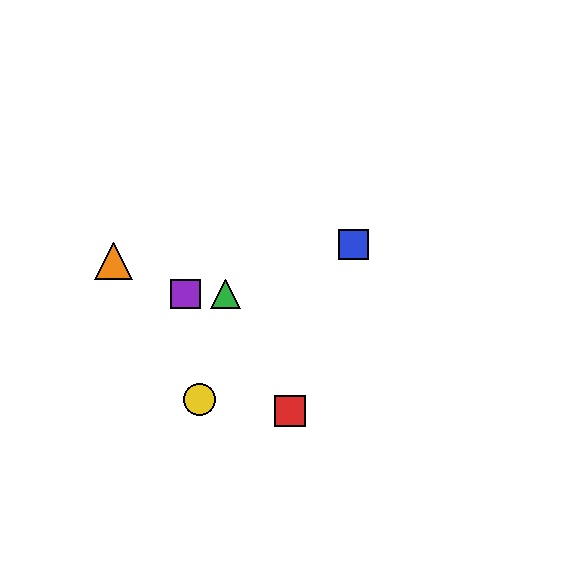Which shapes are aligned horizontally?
The green triangle, the purple square are aligned horizontally.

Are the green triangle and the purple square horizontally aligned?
Yes, both are at y≈294.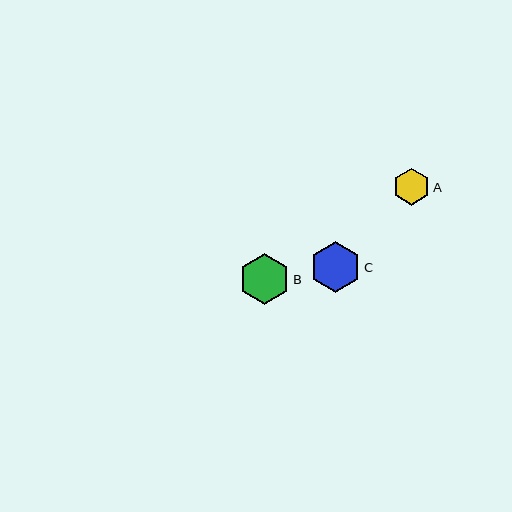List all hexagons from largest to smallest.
From largest to smallest: B, C, A.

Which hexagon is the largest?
Hexagon B is the largest with a size of approximately 51 pixels.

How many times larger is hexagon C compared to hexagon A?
Hexagon C is approximately 1.4 times the size of hexagon A.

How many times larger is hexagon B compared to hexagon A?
Hexagon B is approximately 1.4 times the size of hexagon A.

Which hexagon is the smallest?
Hexagon A is the smallest with a size of approximately 37 pixels.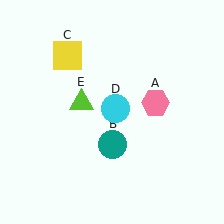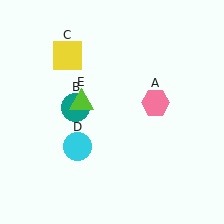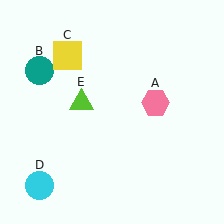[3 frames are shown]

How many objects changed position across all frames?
2 objects changed position: teal circle (object B), cyan circle (object D).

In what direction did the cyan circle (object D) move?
The cyan circle (object D) moved down and to the left.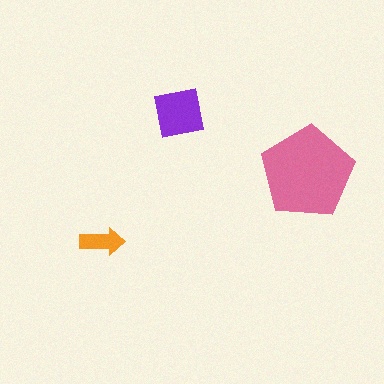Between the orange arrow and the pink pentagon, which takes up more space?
The pink pentagon.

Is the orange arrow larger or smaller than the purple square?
Smaller.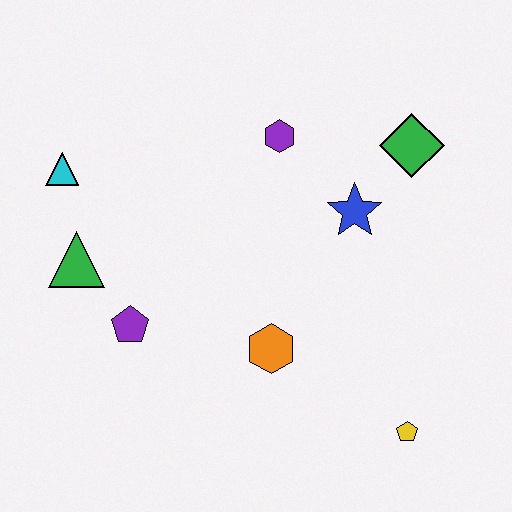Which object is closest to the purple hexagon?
The blue star is closest to the purple hexagon.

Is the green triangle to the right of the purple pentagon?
No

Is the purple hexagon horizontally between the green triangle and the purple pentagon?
No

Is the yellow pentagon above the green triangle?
No